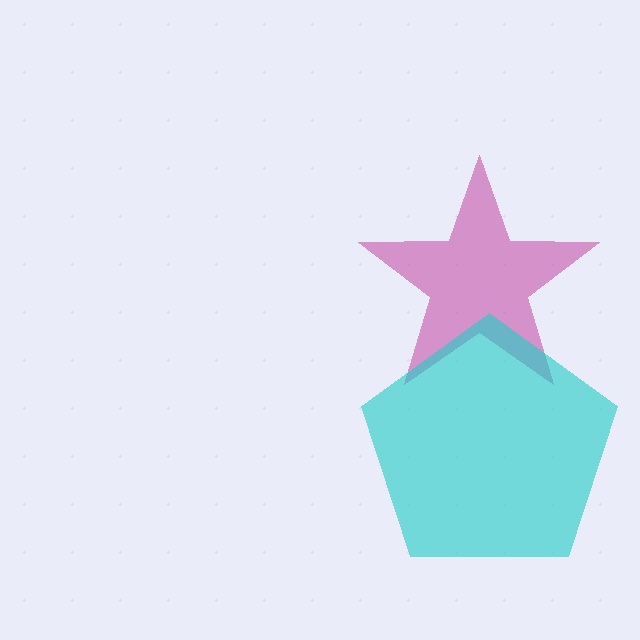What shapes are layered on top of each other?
The layered shapes are: a magenta star, a cyan pentagon.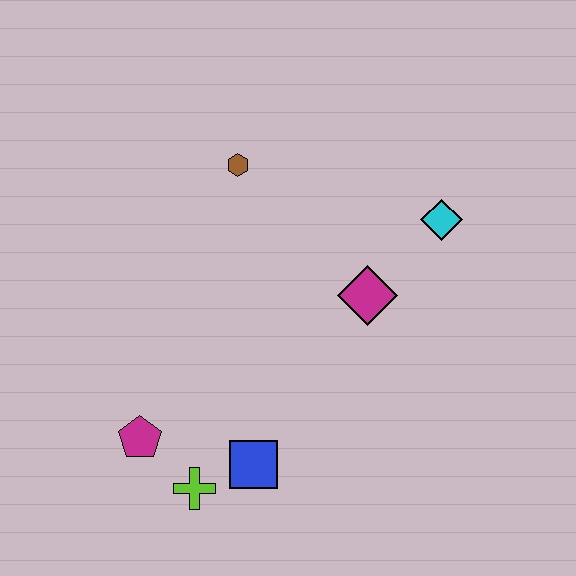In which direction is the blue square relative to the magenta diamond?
The blue square is below the magenta diamond.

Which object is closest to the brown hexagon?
The magenta diamond is closest to the brown hexagon.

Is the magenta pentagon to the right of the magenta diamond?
No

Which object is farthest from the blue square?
The cyan diamond is farthest from the blue square.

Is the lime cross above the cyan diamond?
No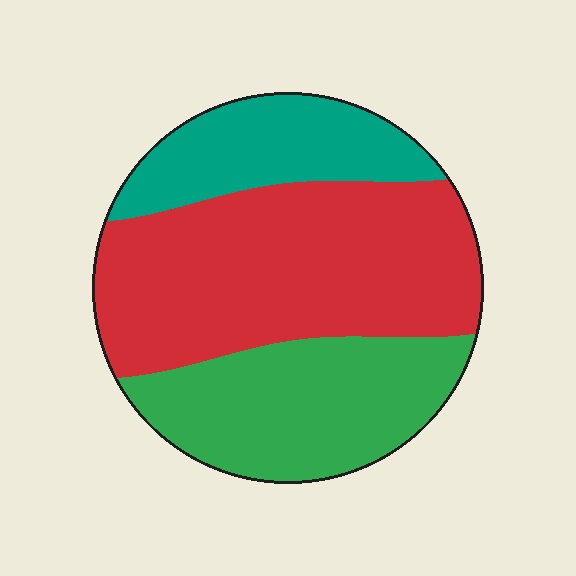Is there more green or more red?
Red.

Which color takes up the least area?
Teal, at roughly 20%.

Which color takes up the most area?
Red, at roughly 50%.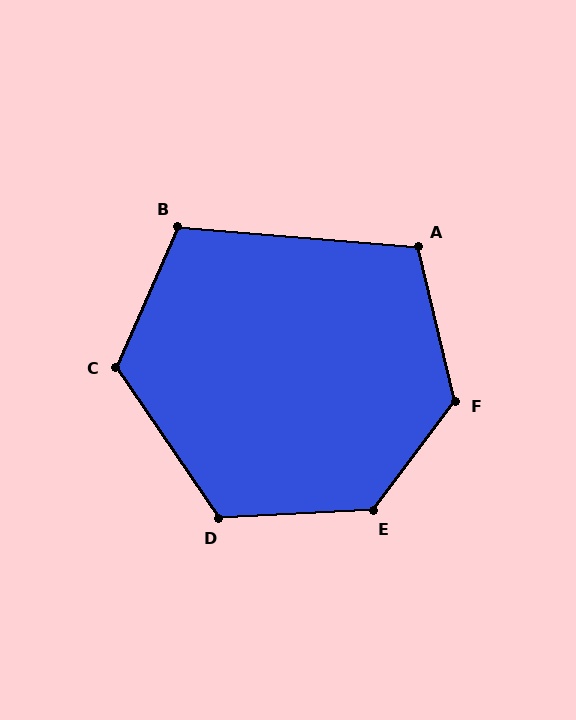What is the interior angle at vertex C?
Approximately 122 degrees (obtuse).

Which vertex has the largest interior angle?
E, at approximately 130 degrees.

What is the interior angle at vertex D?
Approximately 122 degrees (obtuse).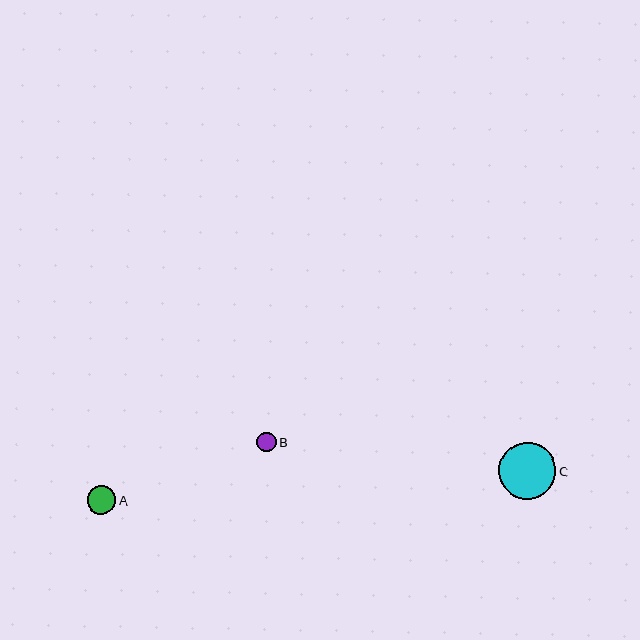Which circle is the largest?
Circle C is the largest with a size of approximately 57 pixels.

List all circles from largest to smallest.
From largest to smallest: C, A, B.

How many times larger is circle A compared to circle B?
Circle A is approximately 1.5 times the size of circle B.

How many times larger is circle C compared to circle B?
Circle C is approximately 3.0 times the size of circle B.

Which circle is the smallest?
Circle B is the smallest with a size of approximately 19 pixels.